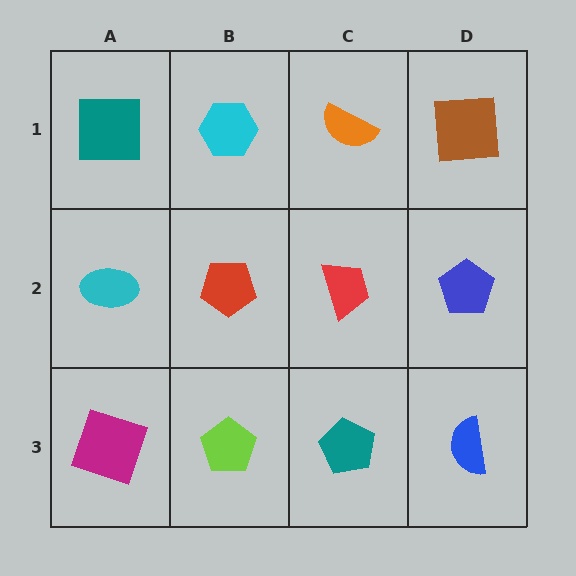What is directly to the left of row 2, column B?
A cyan ellipse.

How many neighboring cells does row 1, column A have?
2.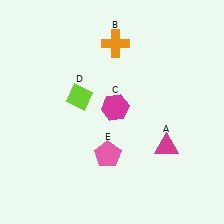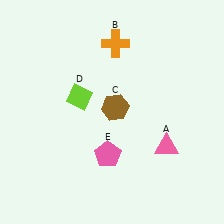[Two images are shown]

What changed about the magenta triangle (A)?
In Image 1, A is magenta. In Image 2, it changed to pink.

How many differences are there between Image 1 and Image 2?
There are 2 differences between the two images.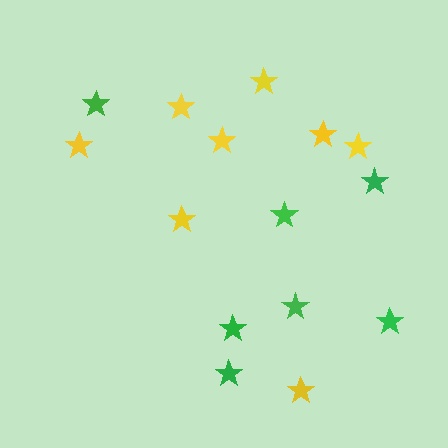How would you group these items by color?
There are 2 groups: one group of yellow stars (8) and one group of green stars (7).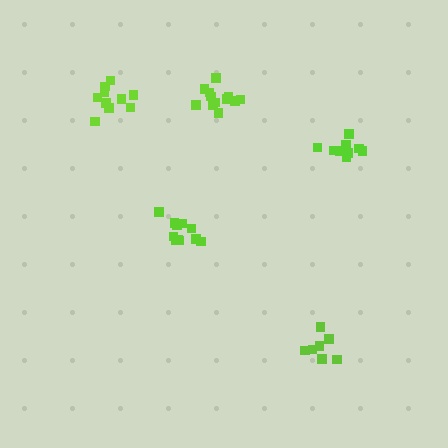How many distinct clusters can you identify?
There are 5 distinct clusters.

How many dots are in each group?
Group 1: 11 dots, Group 2: 7 dots, Group 3: 12 dots, Group 4: 11 dots, Group 5: 10 dots (51 total).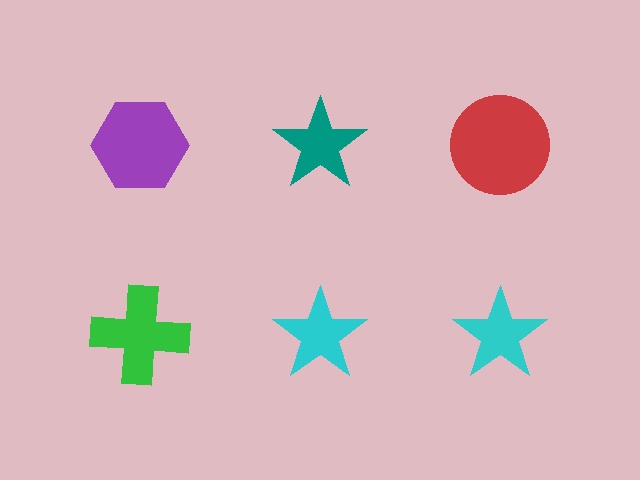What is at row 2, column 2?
A cyan star.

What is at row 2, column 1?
A green cross.